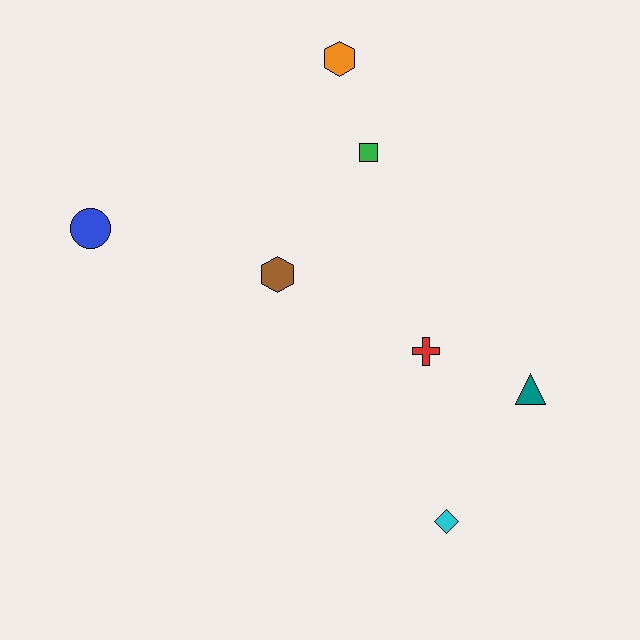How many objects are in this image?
There are 7 objects.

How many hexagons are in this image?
There are 2 hexagons.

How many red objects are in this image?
There is 1 red object.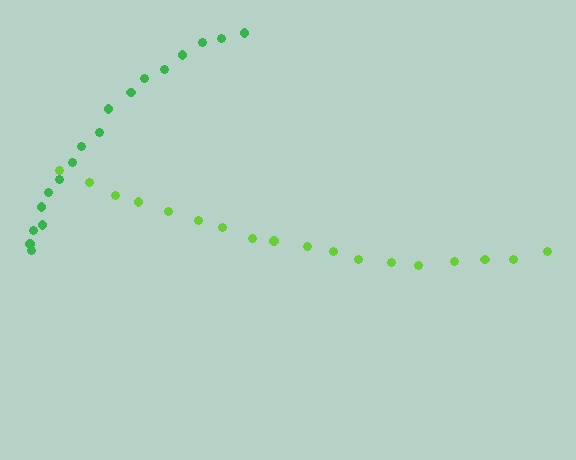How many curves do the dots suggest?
There are 2 distinct paths.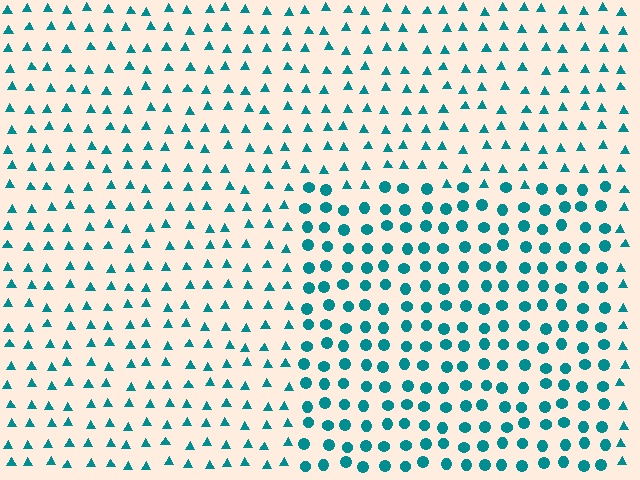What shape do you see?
I see a rectangle.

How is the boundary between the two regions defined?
The boundary is defined by a change in element shape: circles inside vs. triangles outside. All elements share the same color and spacing.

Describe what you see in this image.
The image is filled with small teal elements arranged in a uniform grid. A rectangle-shaped region contains circles, while the surrounding area contains triangles. The boundary is defined purely by the change in element shape.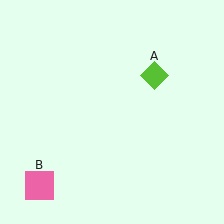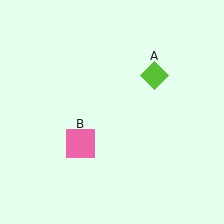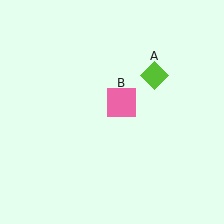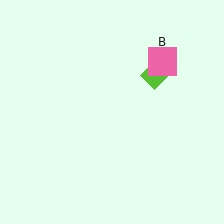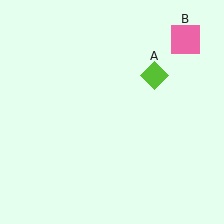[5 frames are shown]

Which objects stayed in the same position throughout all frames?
Lime diamond (object A) remained stationary.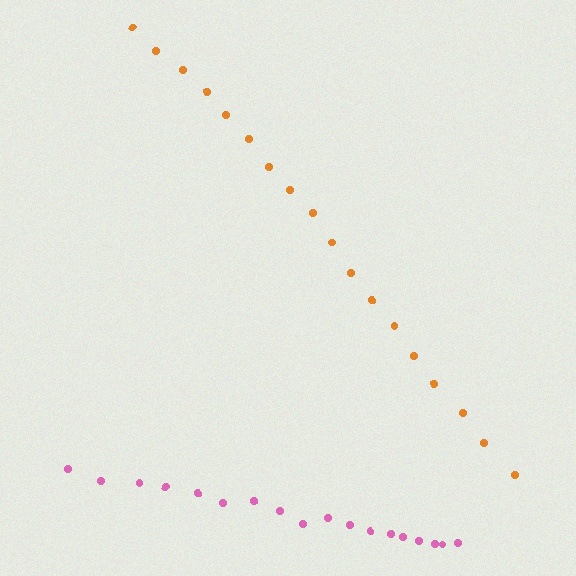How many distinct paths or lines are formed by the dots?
There are 2 distinct paths.